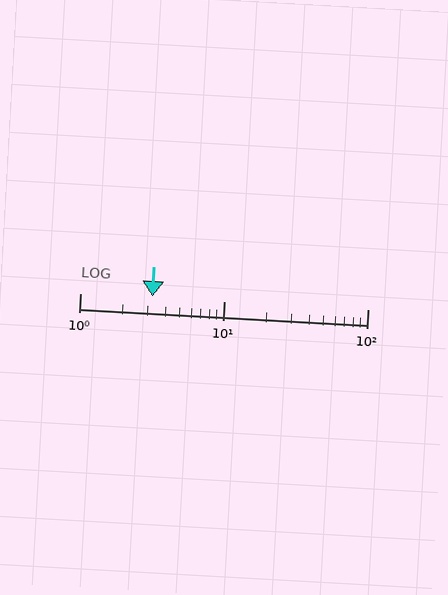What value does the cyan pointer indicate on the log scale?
The pointer indicates approximately 3.2.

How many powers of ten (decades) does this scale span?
The scale spans 2 decades, from 1 to 100.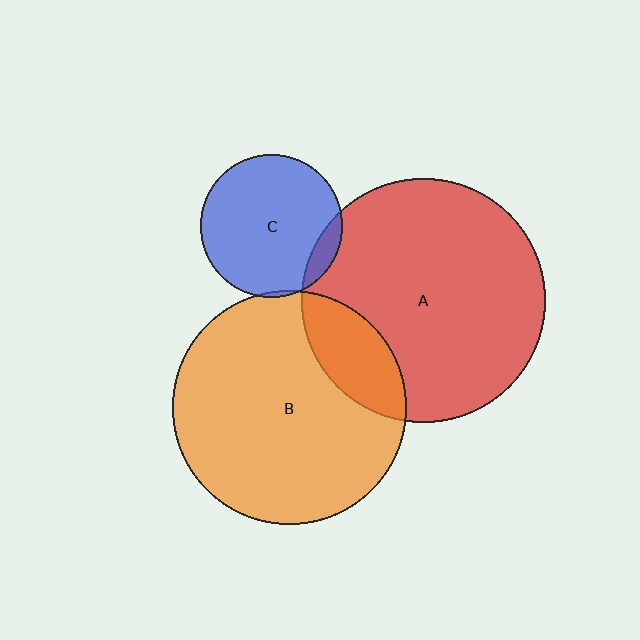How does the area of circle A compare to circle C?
Approximately 2.9 times.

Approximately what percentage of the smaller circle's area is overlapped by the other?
Approximately 20%.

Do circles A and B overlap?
Yes.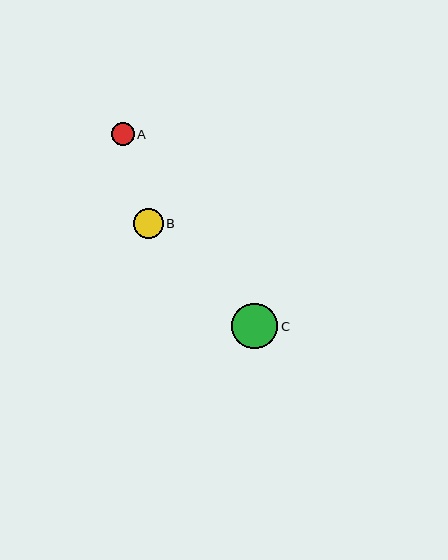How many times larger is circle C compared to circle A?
Circle C is approximately 2.0 times the size of circle A.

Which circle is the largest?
Circle C is the largest with a size of approximately 46 pixels.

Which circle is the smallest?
Circle A is the smallest with a size of approximately 23 pixels.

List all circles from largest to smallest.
From largest to smallest: C, B, A.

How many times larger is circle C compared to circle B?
Circle C is approximately 1.5 times the size of circle B.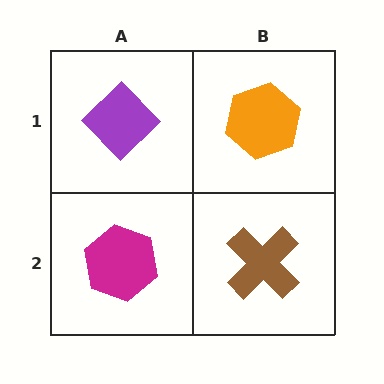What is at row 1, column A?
A purple diamond.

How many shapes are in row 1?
2 shapes.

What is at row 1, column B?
An orange hexagon.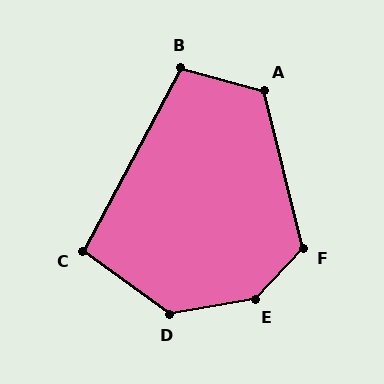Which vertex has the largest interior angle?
E, at approximately 143 degrees.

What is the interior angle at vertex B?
Approximately 103 degrees (obtuse).